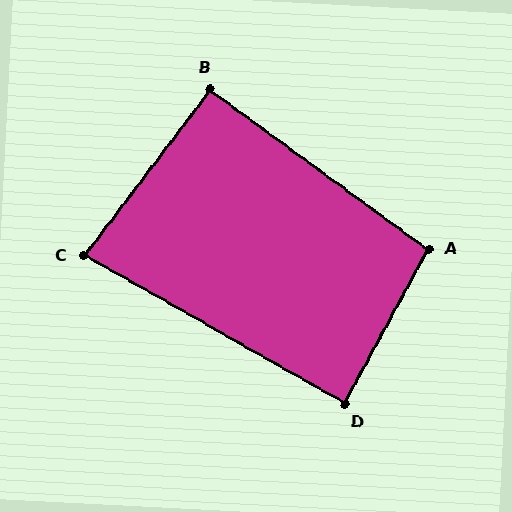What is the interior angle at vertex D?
Approximately 89 degrees (approximately right).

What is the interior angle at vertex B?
Approximately 91 degrees (approximately right).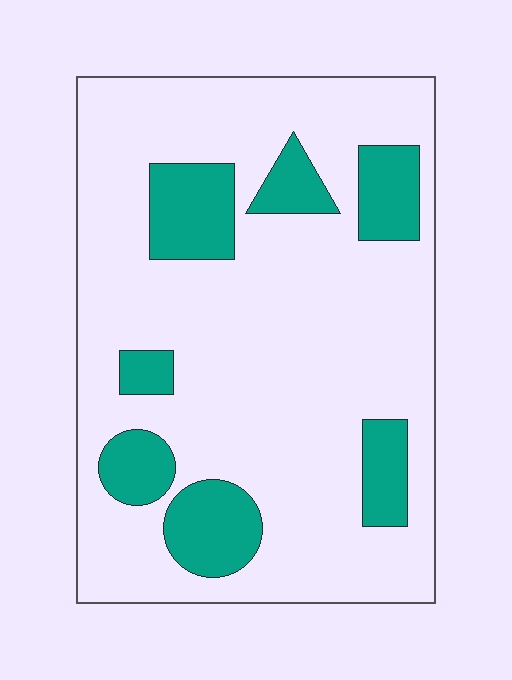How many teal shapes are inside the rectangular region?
7.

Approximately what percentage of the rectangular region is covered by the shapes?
Approximately 20%.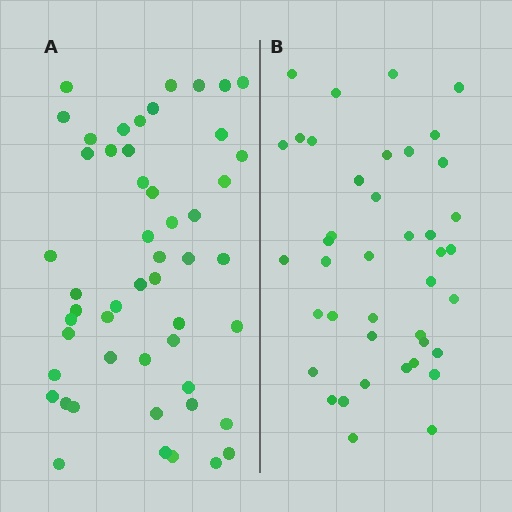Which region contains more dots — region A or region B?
Region A (the left region) has more dots.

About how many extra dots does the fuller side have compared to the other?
Region A has roughly 10 or so more dots than region B.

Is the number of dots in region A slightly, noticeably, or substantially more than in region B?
Region A has only slightly more — the two regions are fairly close. The ratio is roughly 1.2 to 1.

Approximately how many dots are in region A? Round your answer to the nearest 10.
About 50 dots. (The exact count is 51, which rounds to 50.)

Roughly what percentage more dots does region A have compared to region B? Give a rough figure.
About 25% more.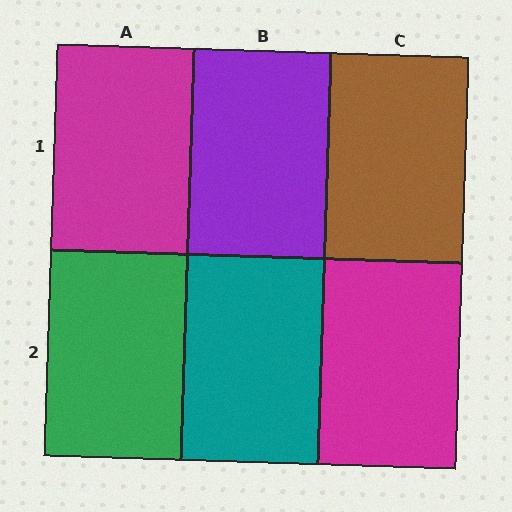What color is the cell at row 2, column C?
Magenta.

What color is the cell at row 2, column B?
Teal.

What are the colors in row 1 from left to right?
Magenta, purple, brown.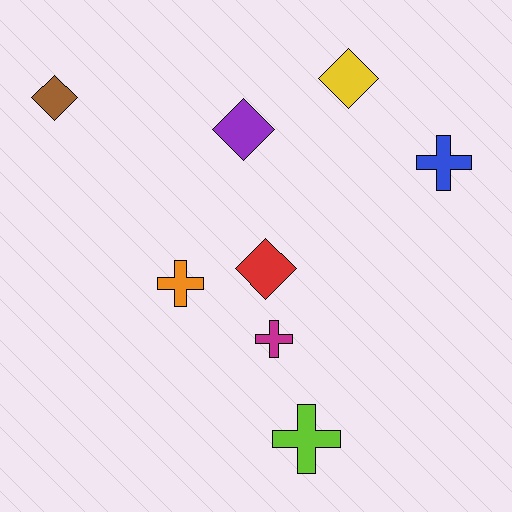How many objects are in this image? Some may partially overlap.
There are 8 objects.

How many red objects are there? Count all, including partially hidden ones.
There is 1 red object.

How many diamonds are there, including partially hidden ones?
There are 4 diamonds.